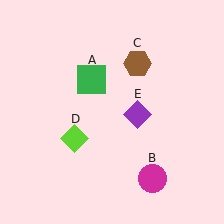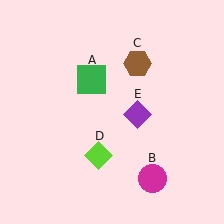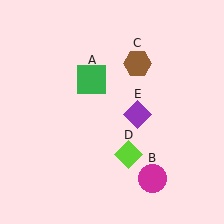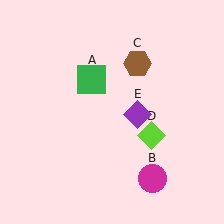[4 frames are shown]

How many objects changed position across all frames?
1 object changed position: lime diamond (object D).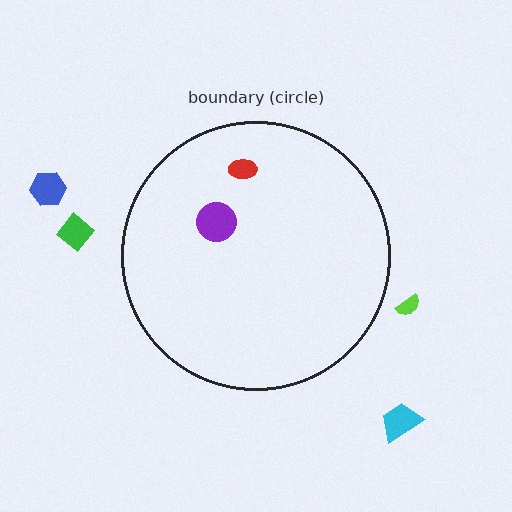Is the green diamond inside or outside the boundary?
Outside.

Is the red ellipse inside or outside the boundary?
Inside.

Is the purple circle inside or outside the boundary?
Inside.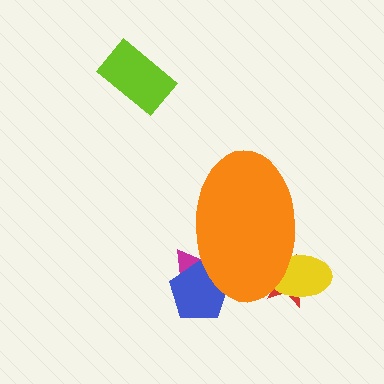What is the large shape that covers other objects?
An orange ellipse.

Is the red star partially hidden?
Yes, the red star is partially hidden behind the orange ellipse.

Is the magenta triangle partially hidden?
Yes, the magenta triangle is partially hidden behind the orange ellipse.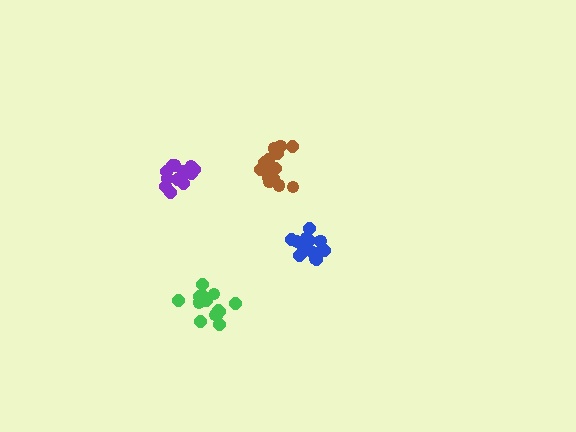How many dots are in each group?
Group 1: 13 dots, Group 2: 15 dots, Group 3: 15 dots, Group 4: 14 dots (57 total).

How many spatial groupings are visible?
There are 4 spatial groupings.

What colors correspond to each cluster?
The clusters are colored: purple, blue, brown, green.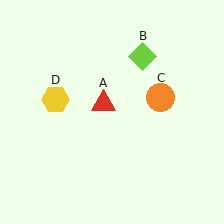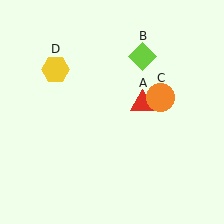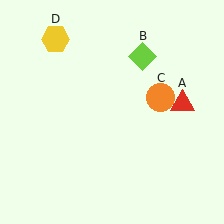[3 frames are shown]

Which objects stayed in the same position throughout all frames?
Lime diamond (object B) and orange circle (object C) remained stationary.